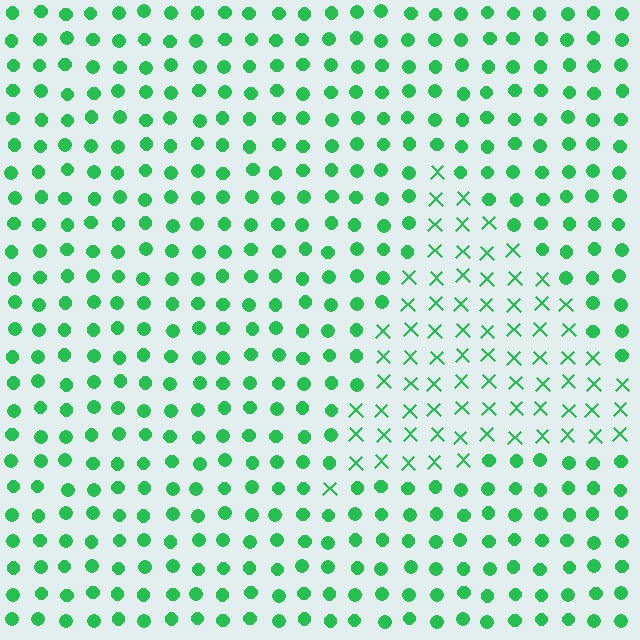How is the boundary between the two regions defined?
The boundary is defined by a change in element shape: X marks inside vs. circles outside. All elements share the same color and spacing.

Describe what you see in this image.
The image is filled with small green elements arranged in a uniform grid. A triangle-shaped region contains X marks, while the surrounding area contains circles. The boundary is defined purely by the change in element shape.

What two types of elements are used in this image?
The image uses X marks inside the triangle region and circles outside it.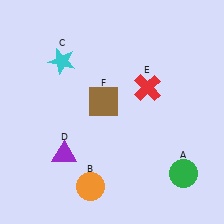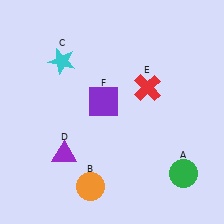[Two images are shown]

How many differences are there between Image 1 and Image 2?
There is 1 difference between the two images.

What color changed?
The square (F) changed from brown in Image 1 to purple in Image 2.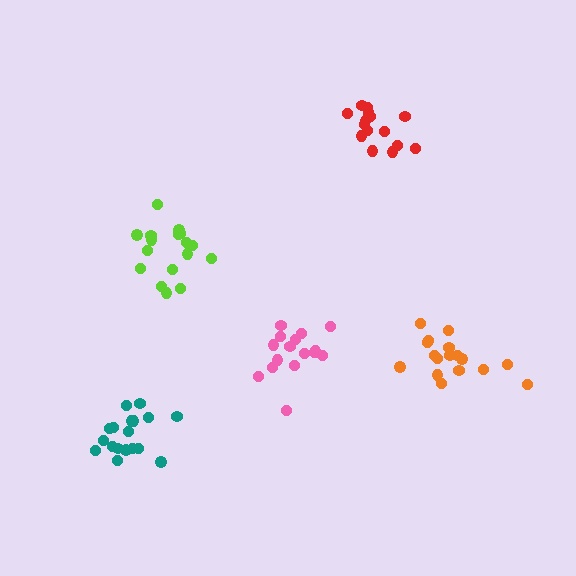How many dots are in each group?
Group 1: 17 dots, Group 2: 18 dots, Group 3: 15 dots, Group 4: 16 dots, Group 5: 18 dots (84 total).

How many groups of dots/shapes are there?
There are 5 groups.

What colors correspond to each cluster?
The clusters are colored: lime, teal, red, pink, orange.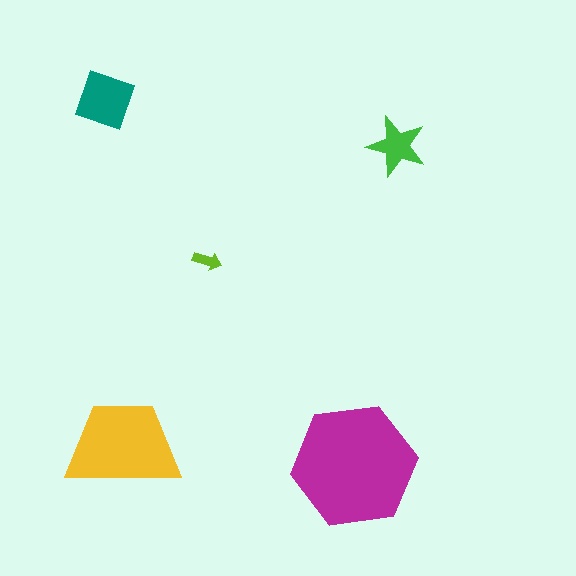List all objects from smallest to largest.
The lime arrow, the green star, the teal square, the yellow trapezoid, the magenta hexagon.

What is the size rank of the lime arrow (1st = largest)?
5th.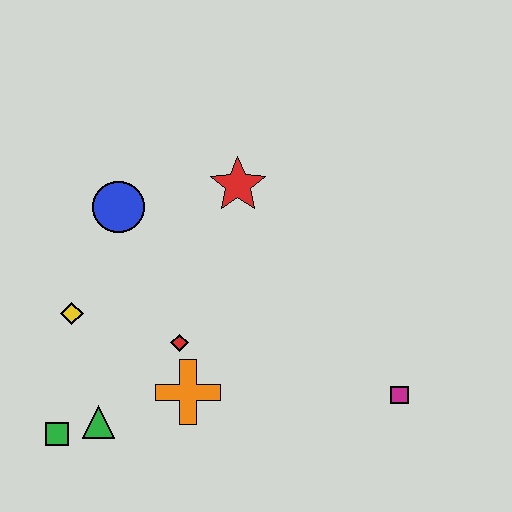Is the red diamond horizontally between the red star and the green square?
Yes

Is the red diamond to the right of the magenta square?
No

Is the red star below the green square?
No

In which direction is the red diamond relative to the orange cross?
The red diamond is above the orange cross.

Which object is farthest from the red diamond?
The magenta square is farthest from the red diamond.